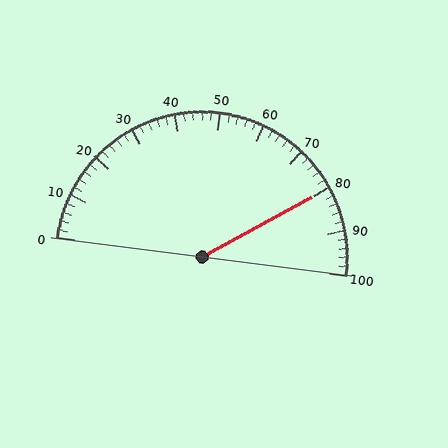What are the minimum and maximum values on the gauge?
The gauge ranges from 0 to 100.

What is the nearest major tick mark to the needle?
The nearest major tick mark is 80.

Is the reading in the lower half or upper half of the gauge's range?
The reading is in the upper half of the range (0 to 100).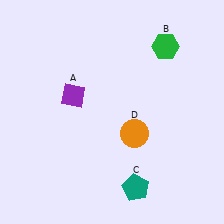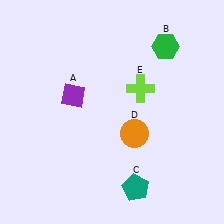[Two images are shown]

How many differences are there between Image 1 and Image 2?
There is 1 difference between the two images.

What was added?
A lime cross (E) was added in Image 2.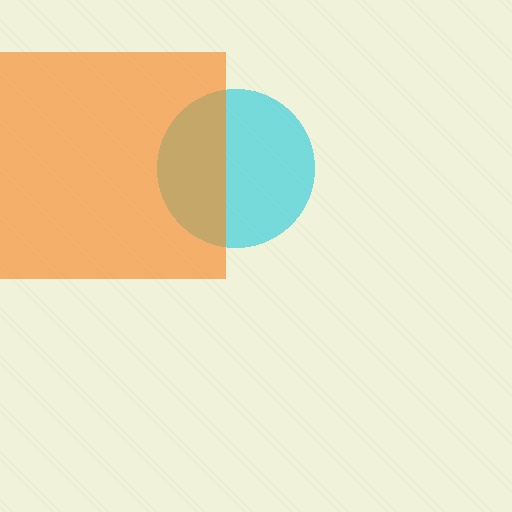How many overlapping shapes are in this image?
There are 2 overlapping shapes in the image.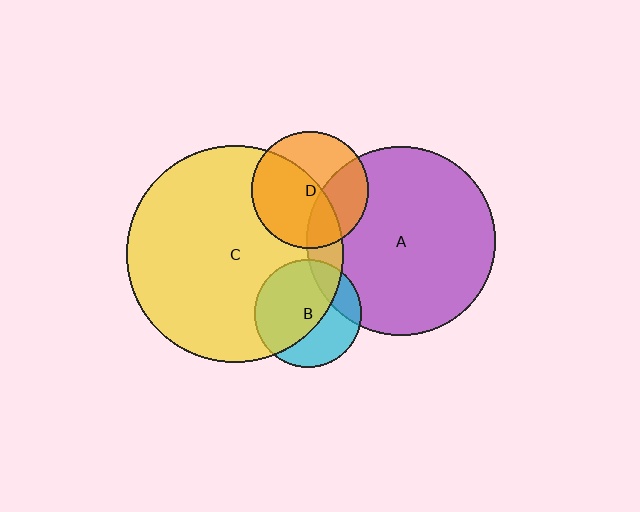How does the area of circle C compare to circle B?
Approximately 4.1 times.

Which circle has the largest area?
Circle C (yellow).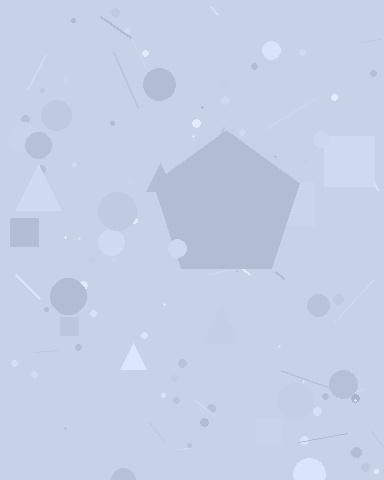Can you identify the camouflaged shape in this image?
The camouflaged shape is a pentagon.